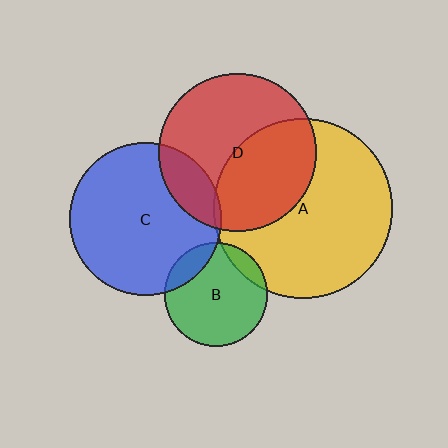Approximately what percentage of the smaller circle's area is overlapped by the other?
Approximately 15%.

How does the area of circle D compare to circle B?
Approximately 2.3 times.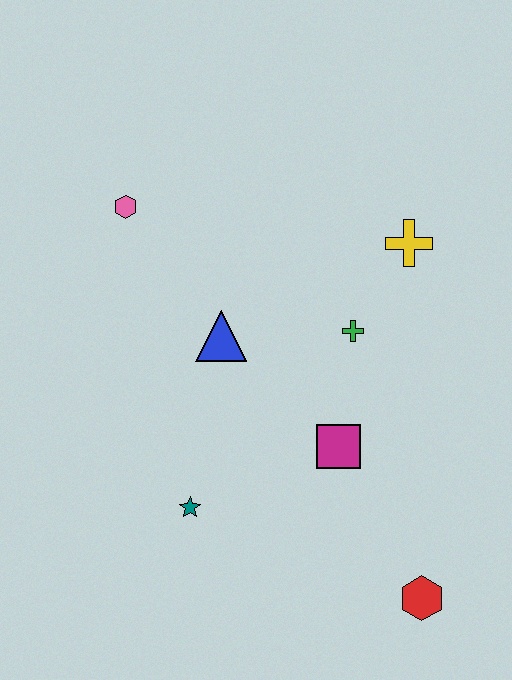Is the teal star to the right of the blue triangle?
No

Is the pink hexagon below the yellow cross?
No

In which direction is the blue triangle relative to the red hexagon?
The blue triangle is above the red hexagon.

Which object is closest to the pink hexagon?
The blue triangle is closest to the pink hexagon.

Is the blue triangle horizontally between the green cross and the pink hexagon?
Yes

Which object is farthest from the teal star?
The yellow cross is farthest from the teal star.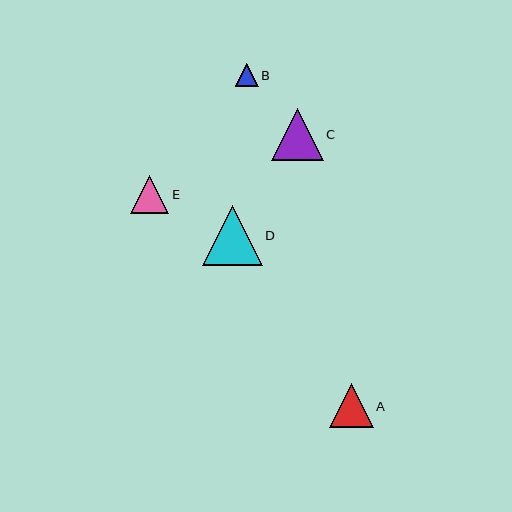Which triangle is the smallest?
Triangle B is the smallest with a size of approximately 23 pixels.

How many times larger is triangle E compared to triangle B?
Triangle E is approximately 1.7 times the size of triangle B.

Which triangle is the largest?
Triangle D is the largest with a size of approximately 60 pixels.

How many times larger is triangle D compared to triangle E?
Triangle D is approximately 1.6 times the size of triangle E.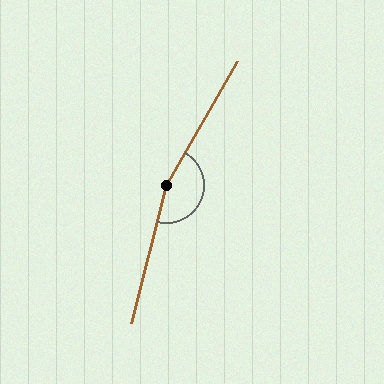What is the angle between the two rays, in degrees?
Approximately 164 degrees.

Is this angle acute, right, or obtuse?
It is obtuse.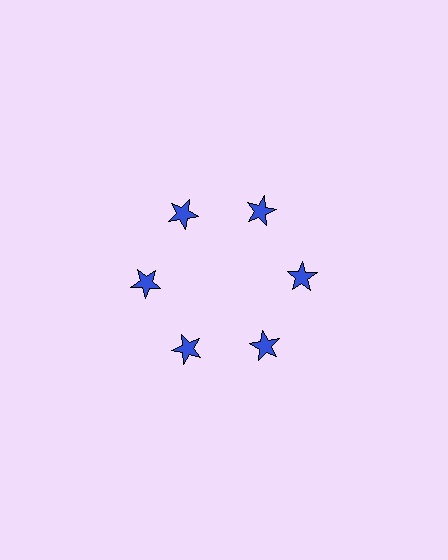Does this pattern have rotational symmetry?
Yes, this pattern has 6-fold rotational symmetry. It looks the same after rotating 60 degrees around the center.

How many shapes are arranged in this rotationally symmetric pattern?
There are 6 shapes, arranged in 6 groups of 1.